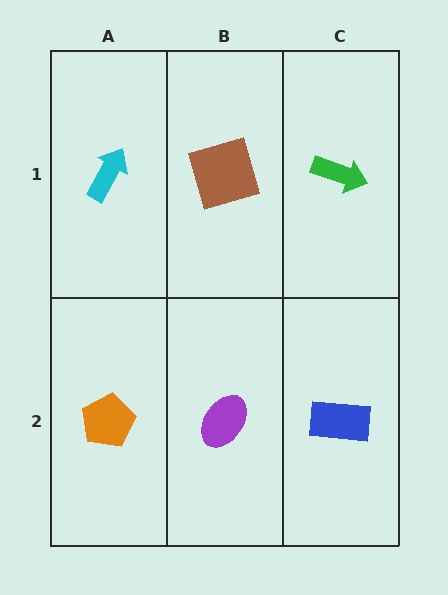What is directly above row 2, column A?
A cyan arrow.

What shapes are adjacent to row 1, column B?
A purple ellipse (row 2, column B), a cyan arrow (row 1, column A), a green arrow (row 1, column C).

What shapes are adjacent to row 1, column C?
A blue rectangle (row 2, column C), a brown square (row 1, column B).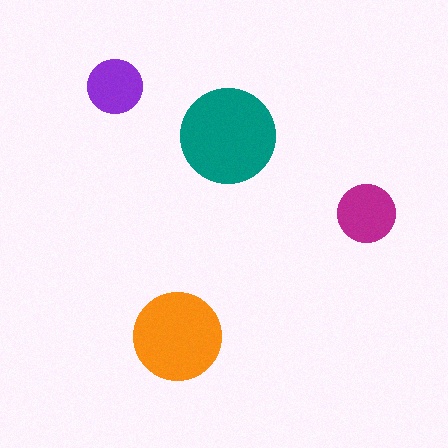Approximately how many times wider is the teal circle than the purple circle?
About 1.5 times wider.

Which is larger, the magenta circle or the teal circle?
The teal one.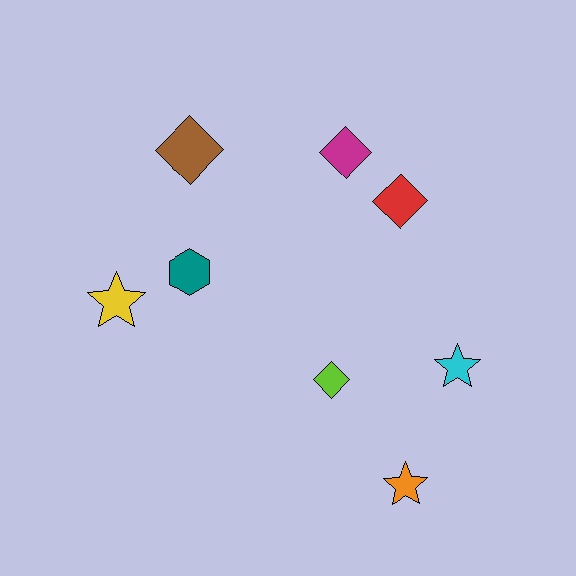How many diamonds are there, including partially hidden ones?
There are 4 diamonds.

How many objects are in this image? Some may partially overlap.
There are 8 objects.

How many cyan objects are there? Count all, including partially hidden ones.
There is 1 cyan object.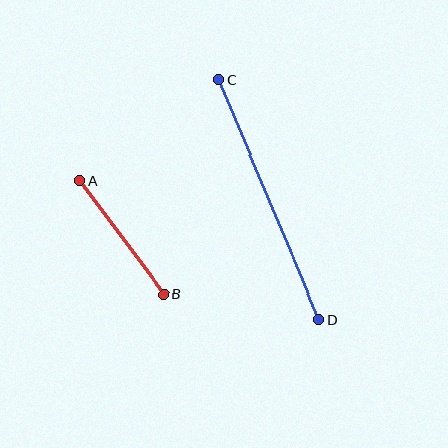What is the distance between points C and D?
The distance is approximately 260 pixels.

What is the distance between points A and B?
The distance is approximately 141 pixels.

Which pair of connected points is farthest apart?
Points C and D are farthest apart.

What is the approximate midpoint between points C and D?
The midpoint is at approximately (269, 200) pixels.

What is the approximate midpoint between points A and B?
The midpoint is at approximately (122, 237) pixels.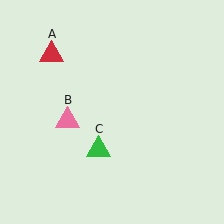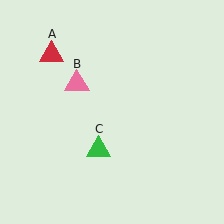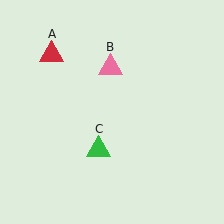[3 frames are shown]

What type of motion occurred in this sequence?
The pink triangle (object B) rotated clockwise around the center of the scene.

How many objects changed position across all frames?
1 object changed position: pink triangle (object B).